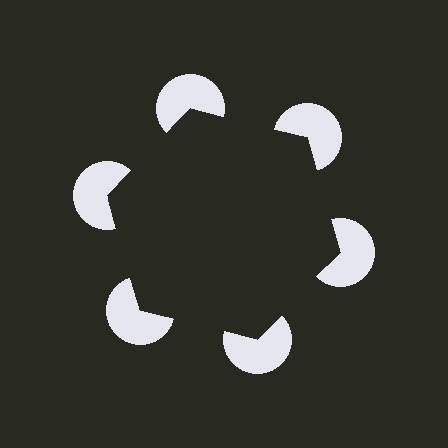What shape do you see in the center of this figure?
An illusory hexagon — its edges are inferred from the aligned wedge cuts in the pac-man discs, not physically drawn.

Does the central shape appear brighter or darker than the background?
It typically appears slightly darker than the background, even though no actual brightness change is drawn.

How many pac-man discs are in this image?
There are 6 — one at each vertex of the illusory hexagon.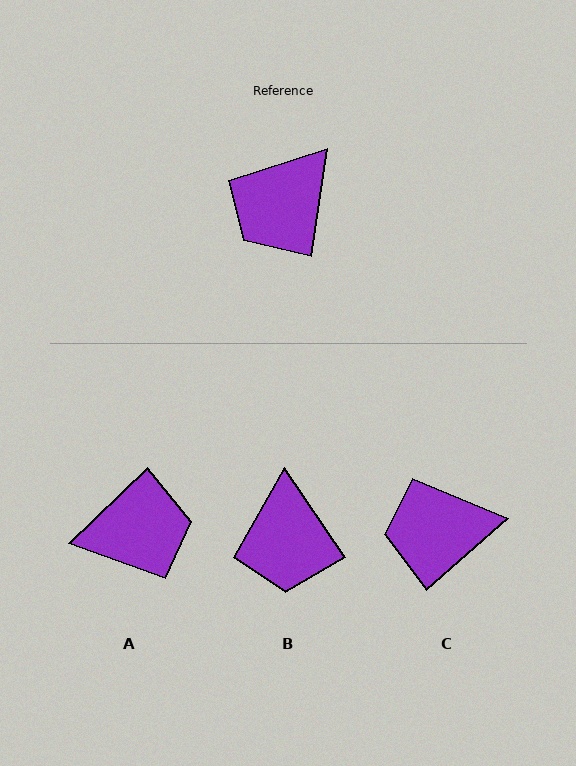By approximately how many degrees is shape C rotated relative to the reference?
Approximately 40 degrees clockwise.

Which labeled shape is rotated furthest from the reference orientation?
A, about 142 degrees away.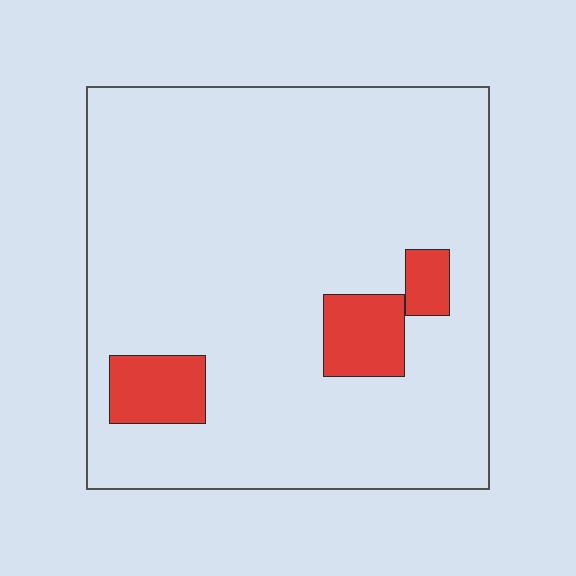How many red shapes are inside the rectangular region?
3.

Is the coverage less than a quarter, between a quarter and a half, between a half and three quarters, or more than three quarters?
Less than a quarter.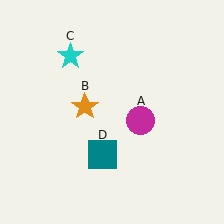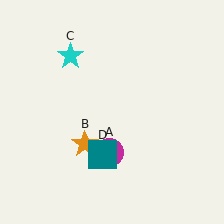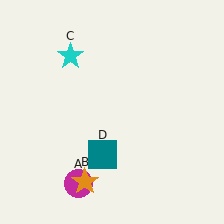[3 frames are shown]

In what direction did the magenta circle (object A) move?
The magenta circle (object A) moved down and to the left.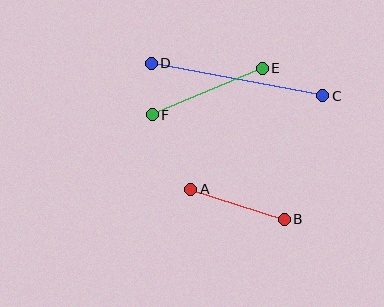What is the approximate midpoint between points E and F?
The midpoint is at approximately (207, 91) pixels.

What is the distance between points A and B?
The distance is approximately 98 pixels.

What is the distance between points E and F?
The distance is approximately 120 pixels.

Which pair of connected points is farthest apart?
Points C and D are farthest apart.